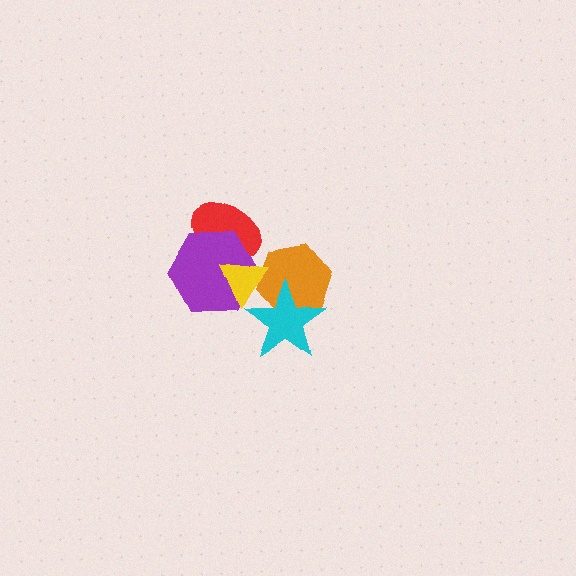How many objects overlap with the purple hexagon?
2 objects overlap with the purple hexagon.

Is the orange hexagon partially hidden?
Yes, it is partially covered by another shape.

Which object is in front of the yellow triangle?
The cyan star is in front of the yellow triangle.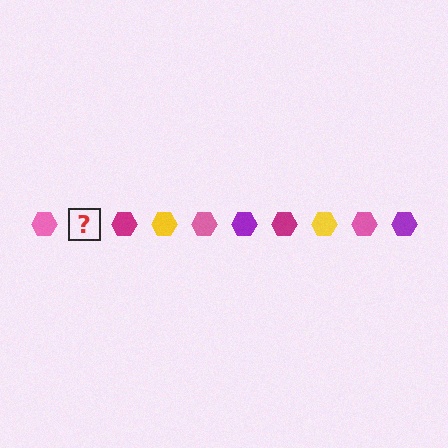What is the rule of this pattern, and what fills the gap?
The rule is that the pattern cycles through pink, purple, magenta, yellow hexagons. The gap should be filled with a purple hexagon.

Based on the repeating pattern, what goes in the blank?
The blank should be a purple hexagon.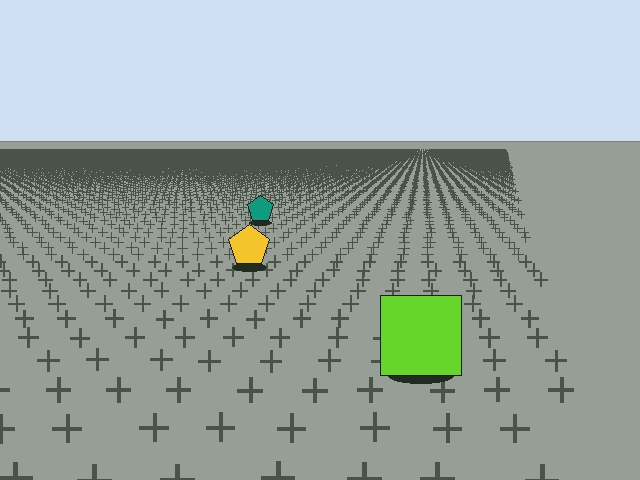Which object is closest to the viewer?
The lime square is closest. The texture marks near it are larger and more spread out.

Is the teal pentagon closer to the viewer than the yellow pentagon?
No. The yellow pentagon is closer — you can tell from the texture gradient: the ground texture is coarser near it.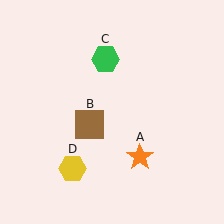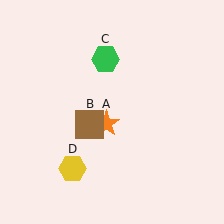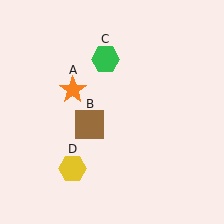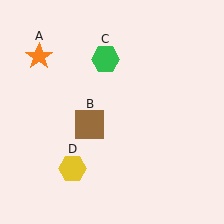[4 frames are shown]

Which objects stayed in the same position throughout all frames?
Brown square (object B) and green hexagon (object C) and yellow hexagon (object D) remained stationary.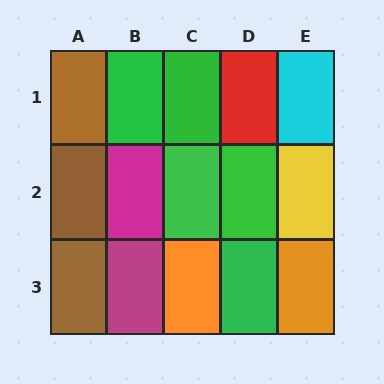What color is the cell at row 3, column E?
Orange.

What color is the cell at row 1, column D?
Red.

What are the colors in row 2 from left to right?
Brown, magenta, green, green, yellow.